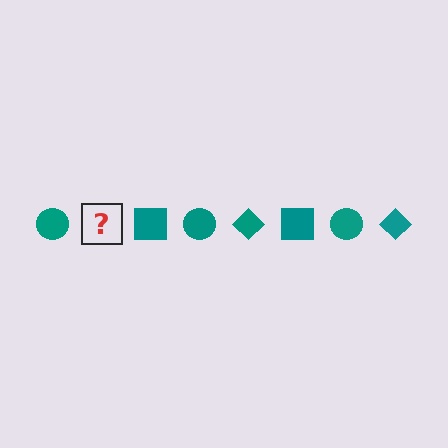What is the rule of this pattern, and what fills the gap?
The rule is that the pattern cycles through circle, diamond, square shapes in teal. The gap should be filled with a teal diamond.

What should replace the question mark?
The question mark should be replaced with a teal diamond.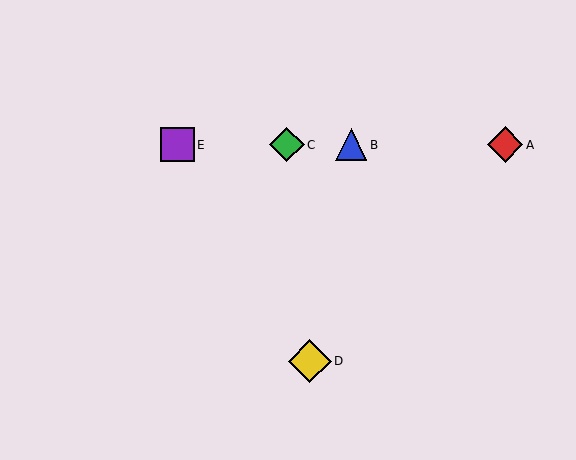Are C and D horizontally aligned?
No, C is at y≈145 and D is at y≈361.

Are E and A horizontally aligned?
Yes, both are at y≈145.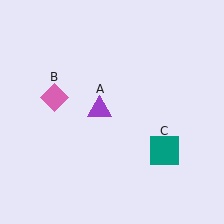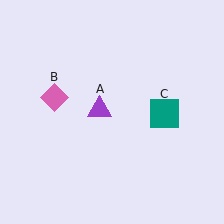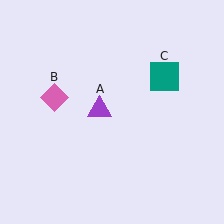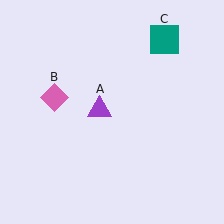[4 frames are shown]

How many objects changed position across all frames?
1 object changed position: teal square (object C).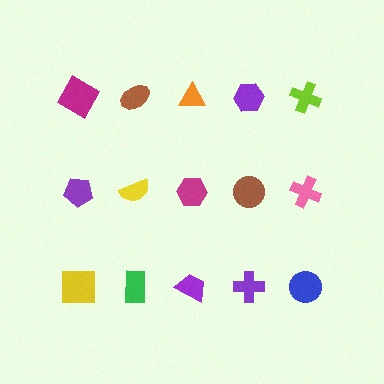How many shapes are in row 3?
5 shapes.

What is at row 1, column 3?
An orange triangle.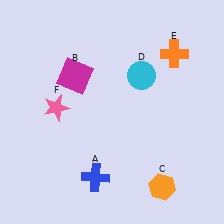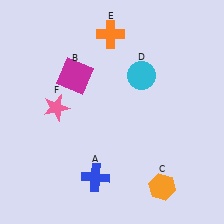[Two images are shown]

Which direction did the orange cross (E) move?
The orange cross (E) moved left.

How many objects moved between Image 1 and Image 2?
1 object moved between the two images.